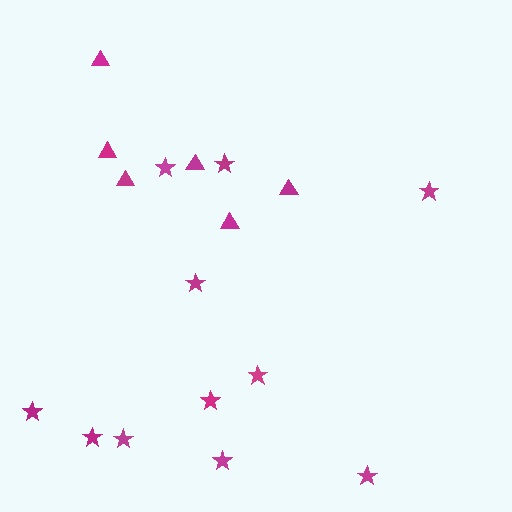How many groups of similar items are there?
There are 2 groups: one group of stars (11) and one group of triangles (6).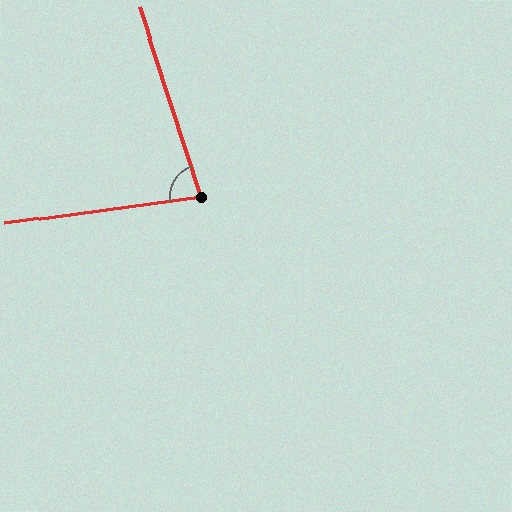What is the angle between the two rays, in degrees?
Approximately 80 degrees.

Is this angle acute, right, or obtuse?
It is acute.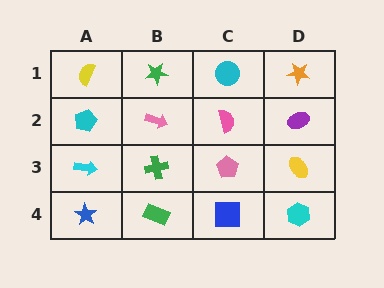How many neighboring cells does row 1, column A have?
2.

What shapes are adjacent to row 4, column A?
A cyan arrow (row 3, column A), a green rectangle (row 4, column B).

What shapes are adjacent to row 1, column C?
A pink semicircle (row 2, column C), a green star (row 1, column B), an orange star (row 1, column D).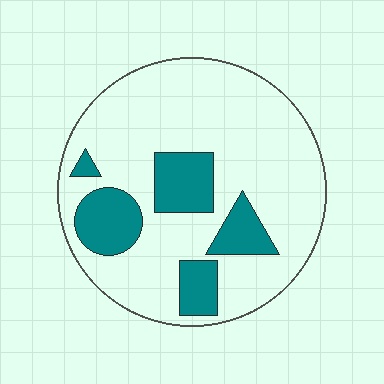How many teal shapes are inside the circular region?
5.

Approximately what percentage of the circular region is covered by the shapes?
Approximately 20%.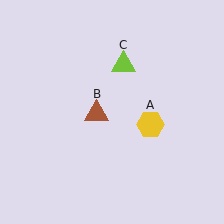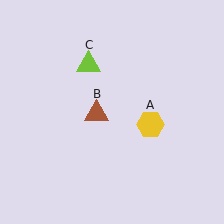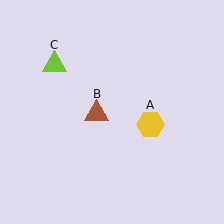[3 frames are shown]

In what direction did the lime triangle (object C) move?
The lime triangle (object C) moved left.